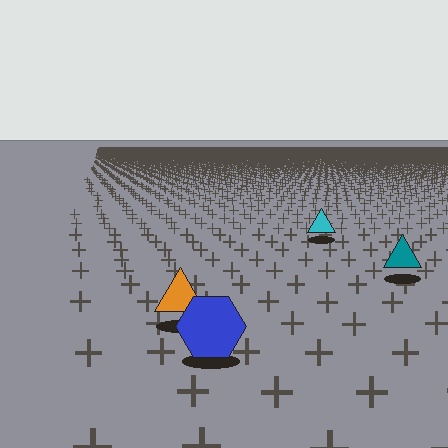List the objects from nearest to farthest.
From nearest to farthest: the blue hexagon, the orange triangle, the teal triangle, the cyan triangle.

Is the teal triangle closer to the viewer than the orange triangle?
No. The orange triangle is closer — you can tell from the texture gradient: the ground texture is coarser near it.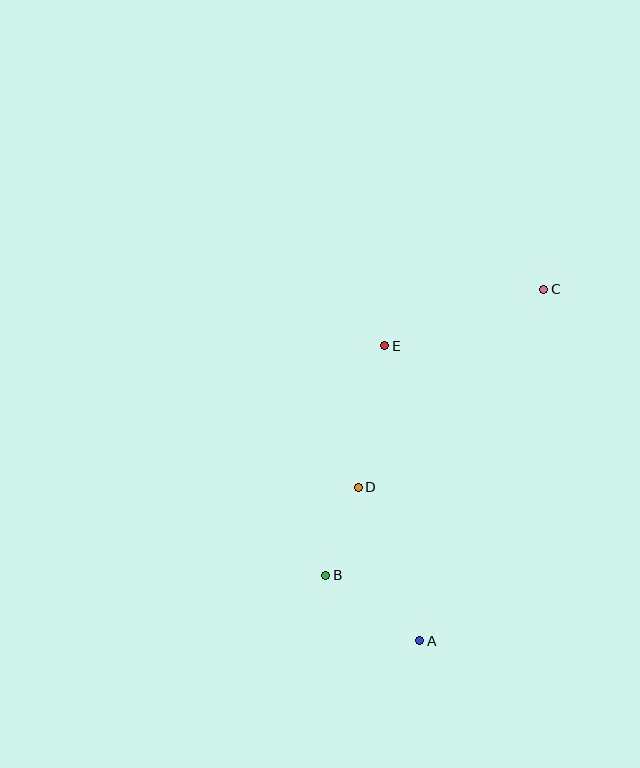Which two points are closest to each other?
Points B and D are closest to each other.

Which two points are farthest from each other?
Points A and C are farthest from each other.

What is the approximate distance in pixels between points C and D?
The distance between C and D is approximately 272 pixels.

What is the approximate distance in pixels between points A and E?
The distance between A and E is approximately 297 pixels.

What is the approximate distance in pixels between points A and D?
The distance between A and D is approximately 165 pixels.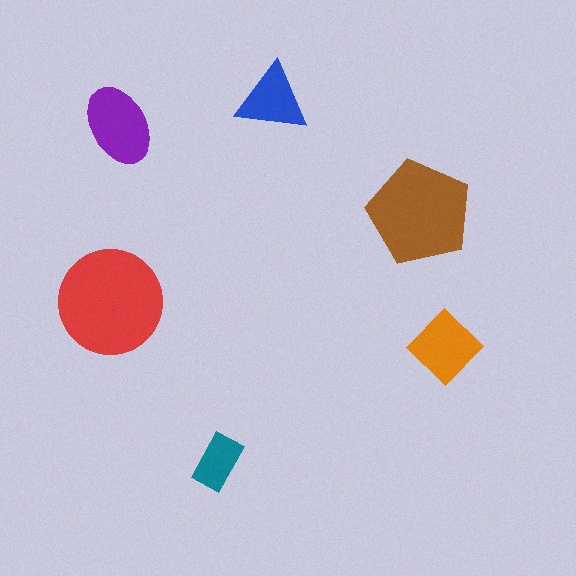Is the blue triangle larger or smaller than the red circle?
Smaller.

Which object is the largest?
The red circle.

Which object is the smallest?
The teal rectangle.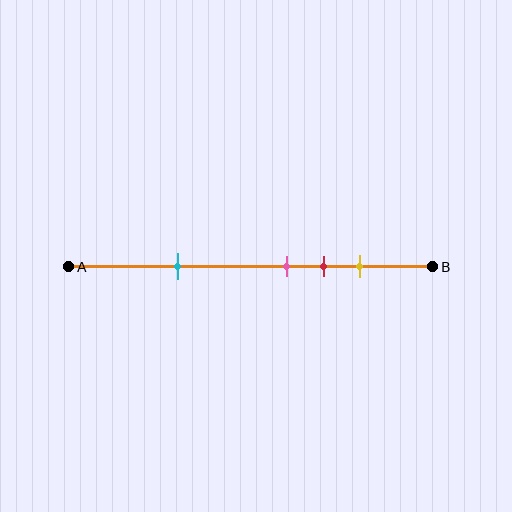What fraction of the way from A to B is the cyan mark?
The cyan mark is approximately 30% (0.3) of the way from A to B.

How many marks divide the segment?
There are 4 marks dividing the segment.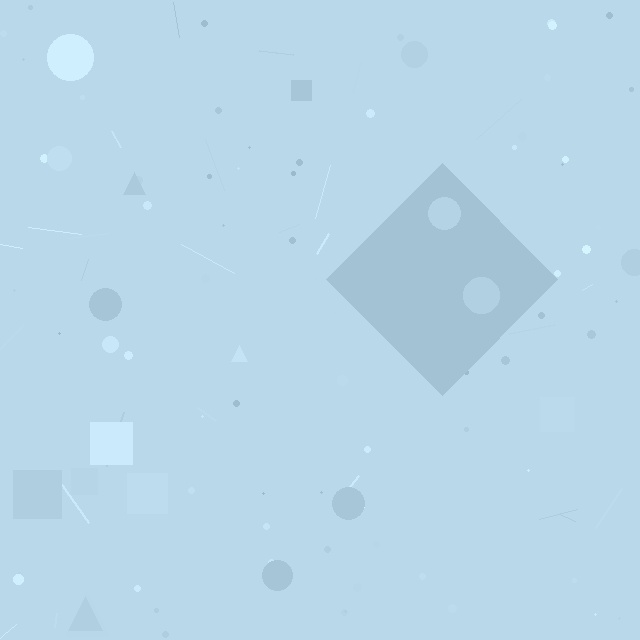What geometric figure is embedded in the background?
A diamond is embedded in the background.